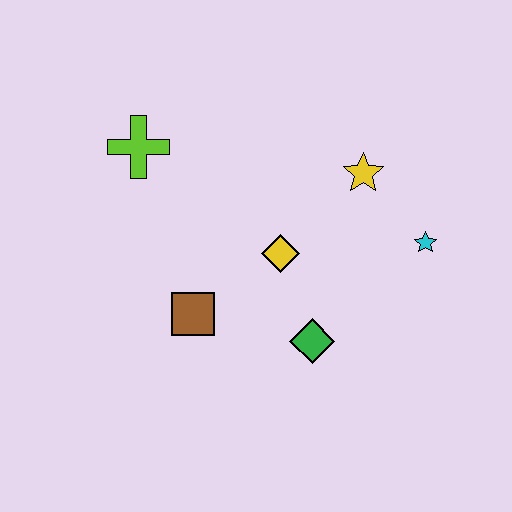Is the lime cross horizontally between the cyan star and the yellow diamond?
No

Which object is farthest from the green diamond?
The lime cross is farthest from the green diamond.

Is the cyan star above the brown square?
Yes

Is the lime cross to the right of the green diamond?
No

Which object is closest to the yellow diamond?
The green diamond is closest to the yellow diamond.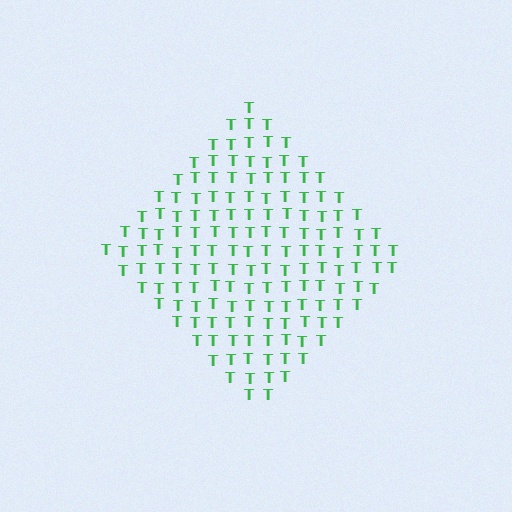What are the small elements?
The small elements are letter T's.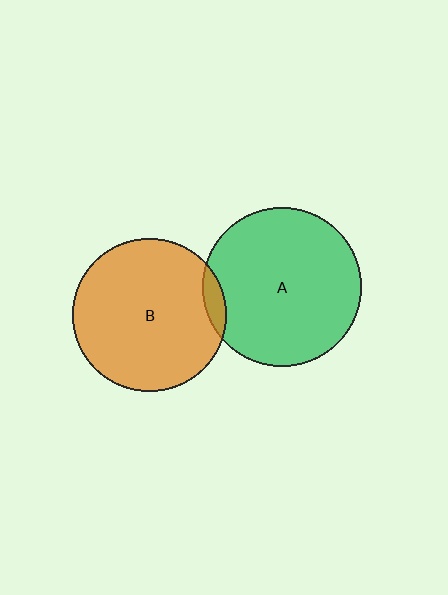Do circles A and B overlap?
Yes.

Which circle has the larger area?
Circle A (green).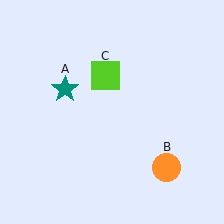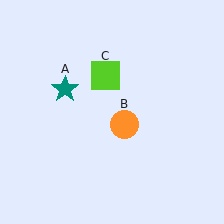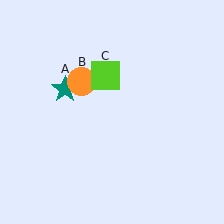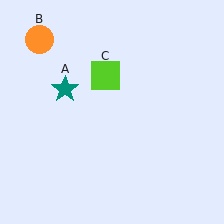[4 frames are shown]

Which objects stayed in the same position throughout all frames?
Teal star (object A) and lime square (object C) remained stationary.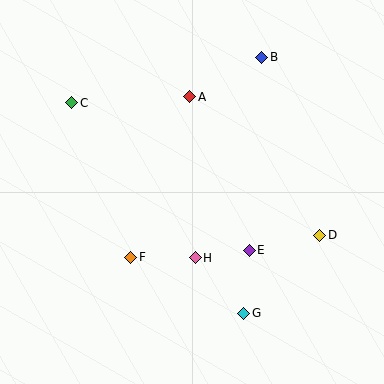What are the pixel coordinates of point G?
Point G is at (244, 313).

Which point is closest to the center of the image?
Point H at (195, 258) is closest to the center.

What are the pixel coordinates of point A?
Point A is at (190, 97).